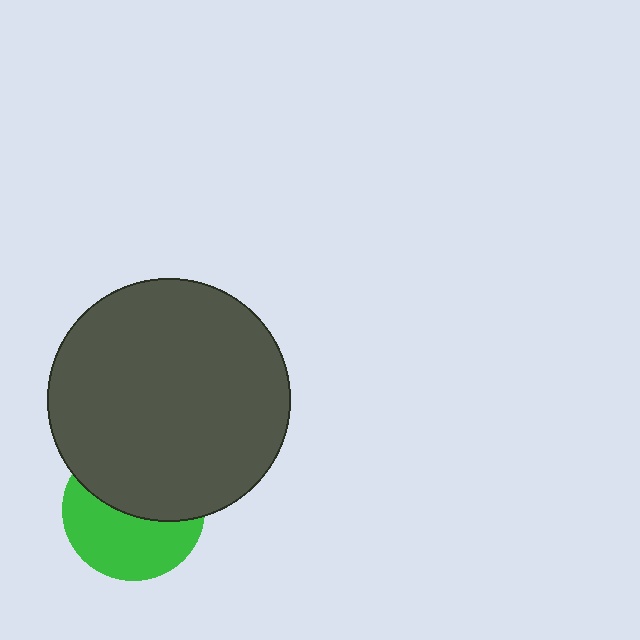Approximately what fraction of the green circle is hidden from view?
Roughly 49% of the green circle is hidden behind the dark gray circle.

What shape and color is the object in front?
The object in front is a dark gray circle.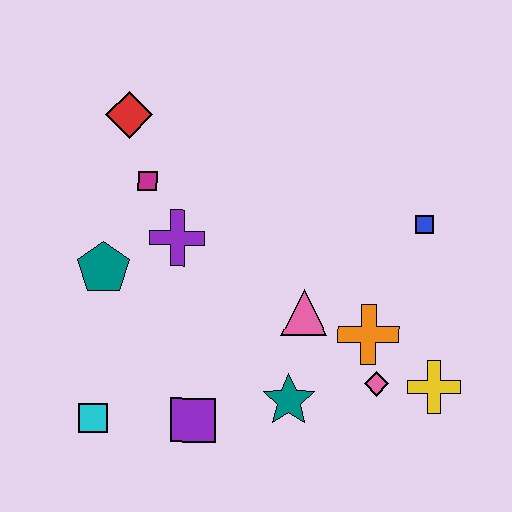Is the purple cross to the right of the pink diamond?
No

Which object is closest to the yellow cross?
The pink diamond is closest to the yellow cross.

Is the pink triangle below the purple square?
No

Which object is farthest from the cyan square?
The blue square is farthest from the cyan square.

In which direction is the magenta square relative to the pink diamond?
The magenta square is to the left of the pink diamond.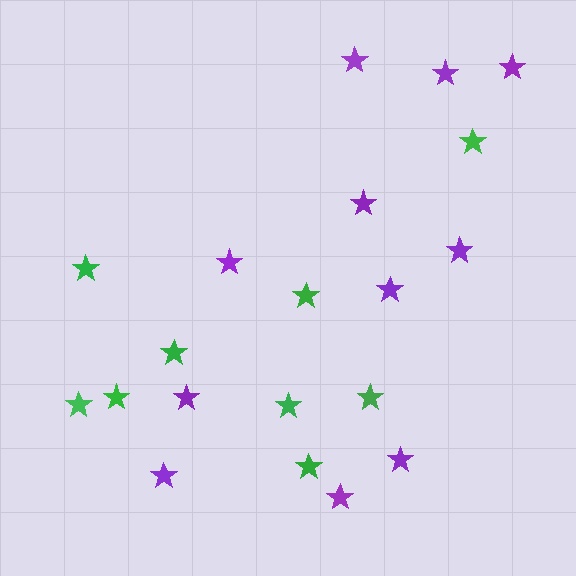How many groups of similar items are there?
There are 2 groups: one group of green stars (9) and one group of purple stars (11).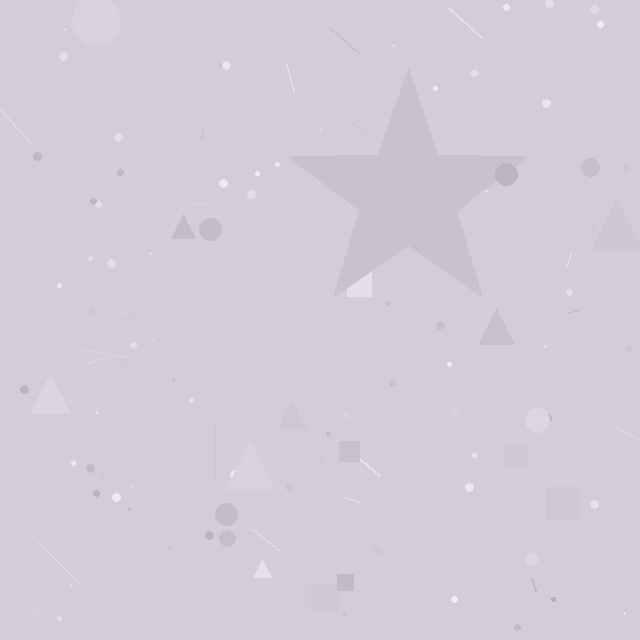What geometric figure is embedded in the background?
A star is embedded in the background.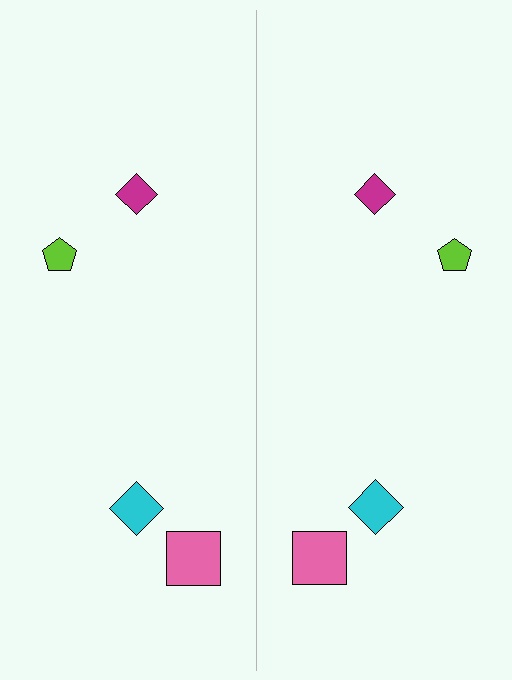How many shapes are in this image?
There are 8 shapes in this image.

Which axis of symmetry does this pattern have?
The pattern has a vertical axis of symmetry running through the center of the image.